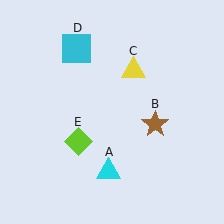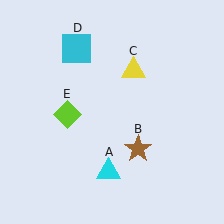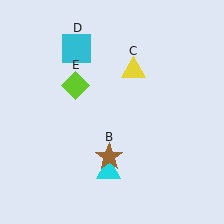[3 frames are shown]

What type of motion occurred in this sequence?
The brown star (object B), lime diamond (object E) rotated clockwise around the center of the scene.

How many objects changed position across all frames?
2 objects changed position: brown star (object B), lime diamond (object E).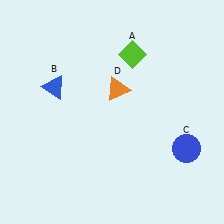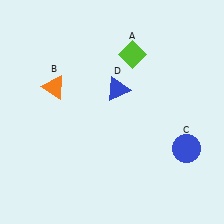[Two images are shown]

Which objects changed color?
B changed from blue to orange. D changed from orange to blue.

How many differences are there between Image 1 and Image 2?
There are 2 differences between the two images.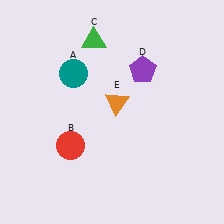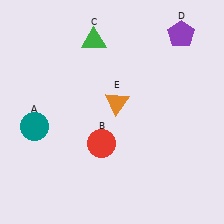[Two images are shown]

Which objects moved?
The objects that moved are: the teal circle (A), the red circle (B), the purple pentagon (D).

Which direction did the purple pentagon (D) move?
The purple pentagon (D) moved right.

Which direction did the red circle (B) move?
The red circle (B) moved right.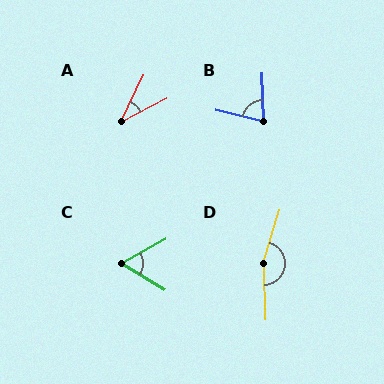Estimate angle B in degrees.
Approximately 75 degrees.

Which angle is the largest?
D, at approximately 161 degrees.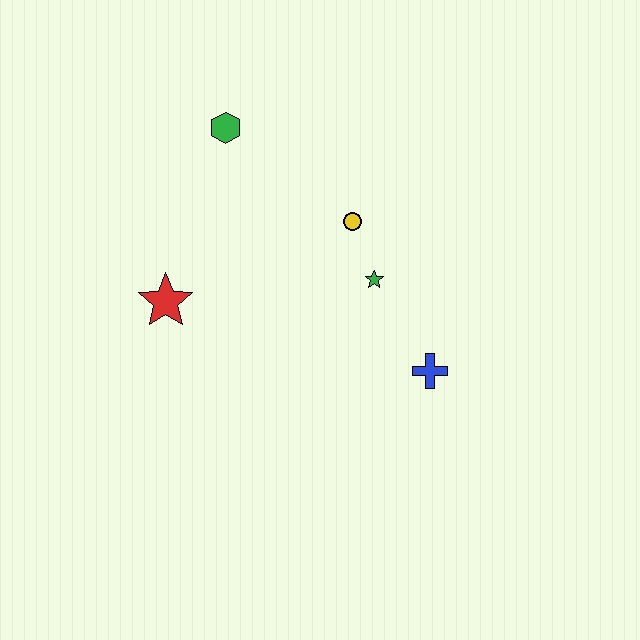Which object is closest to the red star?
The green hexagon is closest to the red star.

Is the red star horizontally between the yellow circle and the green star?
No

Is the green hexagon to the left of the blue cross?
Yes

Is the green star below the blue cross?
No